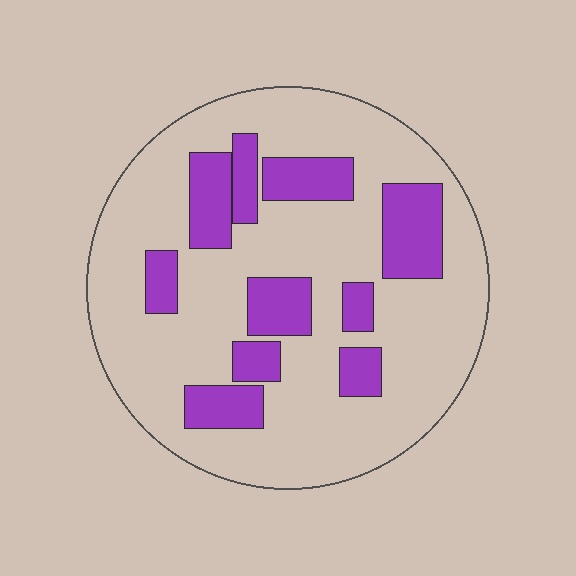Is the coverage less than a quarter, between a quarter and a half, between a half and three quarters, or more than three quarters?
Less than a quarter.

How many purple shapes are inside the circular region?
10.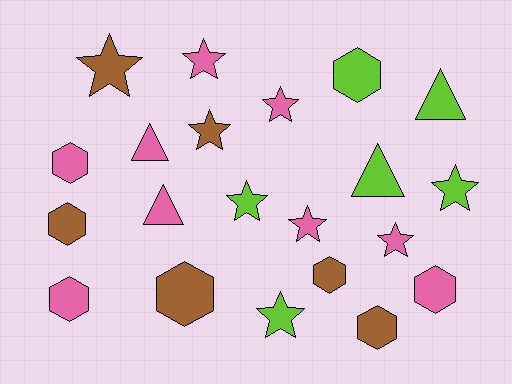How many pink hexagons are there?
There are 3 pink hexagons.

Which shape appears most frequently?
Star, with 9 objects.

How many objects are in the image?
There are 21 objects.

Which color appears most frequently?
Pink, with 9 objects.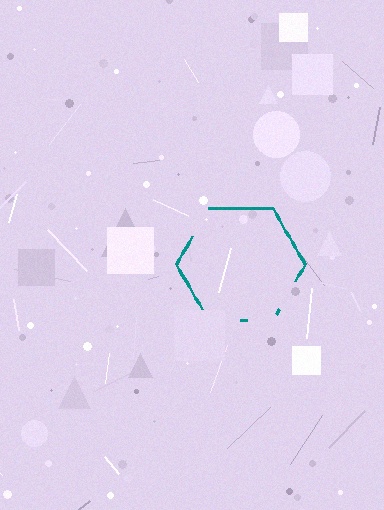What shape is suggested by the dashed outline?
The dashed outline suggests a hexagon.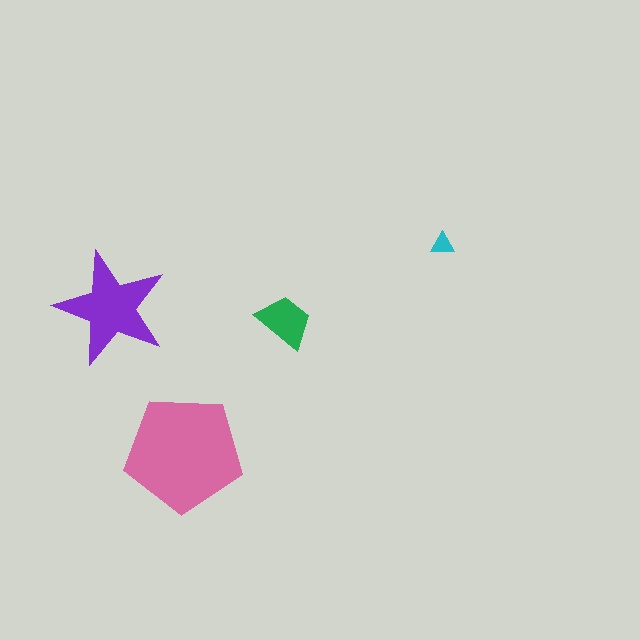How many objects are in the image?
There are 4 objects in the image.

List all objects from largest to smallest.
The pink pentagon, the purple star, the green trapezoid, the cyan triangle.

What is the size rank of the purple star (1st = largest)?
2nd.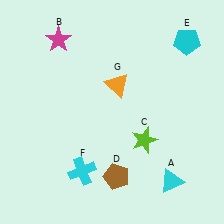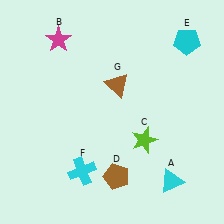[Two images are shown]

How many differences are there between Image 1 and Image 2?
There is 1 difference between the two images.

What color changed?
The triangle (G) changed from orange in Image 1 to brown in Image 2.